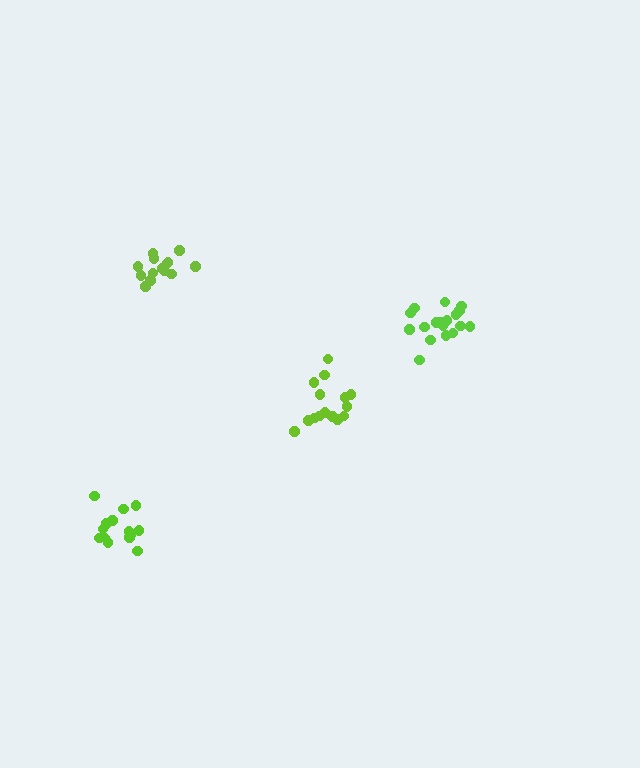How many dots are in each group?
Group 1: 18 dots, Group 2: 14 dots, Group 3: 14 dots, Group 4: 15 dots (61 total).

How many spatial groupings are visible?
There are 4 spatial groupings.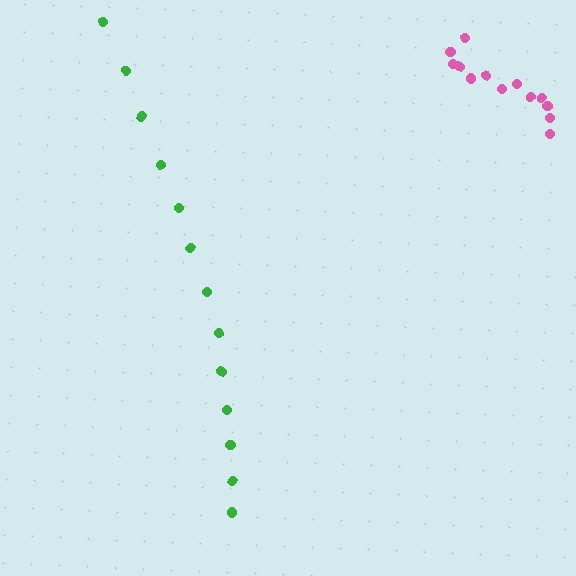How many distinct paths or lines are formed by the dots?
There are 2 distinct paths.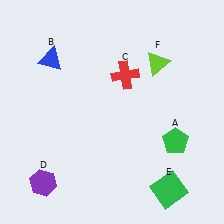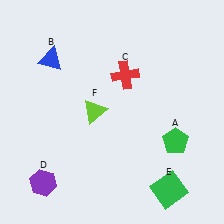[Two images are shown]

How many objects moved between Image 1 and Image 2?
1 object moved between the two images.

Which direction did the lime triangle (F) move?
The lime triangle (F) moved left.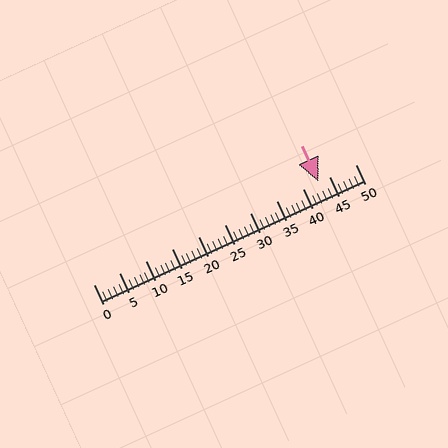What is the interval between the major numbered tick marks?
The major tick marks are spaced 5 units apart.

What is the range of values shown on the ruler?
The ruler shows values from 0 to 50.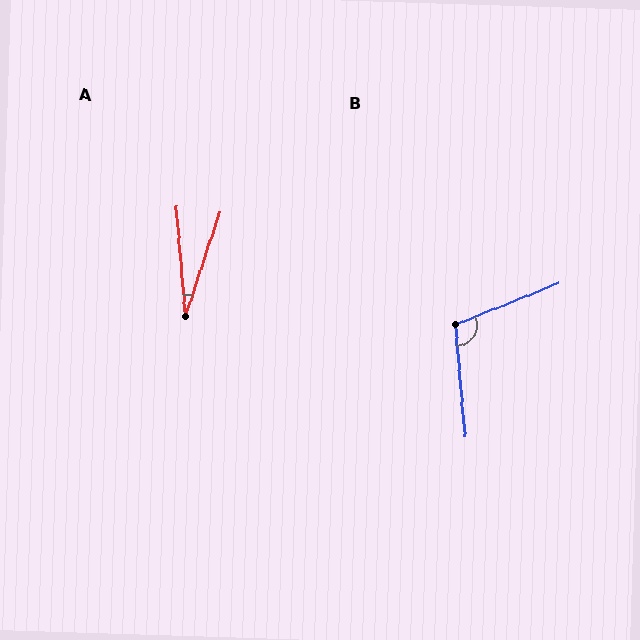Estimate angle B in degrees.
Approximately 106 degrees.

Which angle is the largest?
B, at approximately 106 degrees.